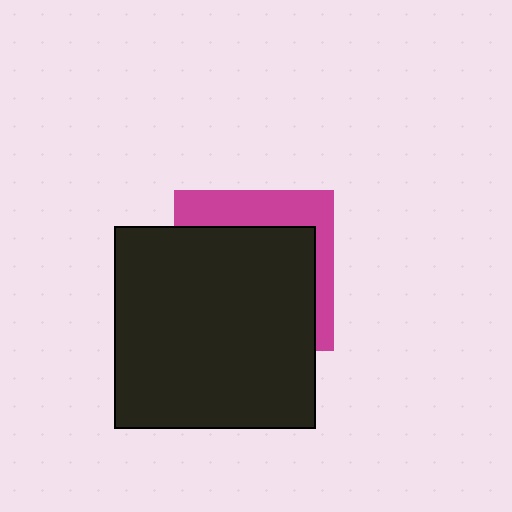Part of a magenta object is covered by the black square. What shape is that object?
It is a square.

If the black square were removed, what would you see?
You would see the complete magenta square.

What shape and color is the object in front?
The object in front is a black square.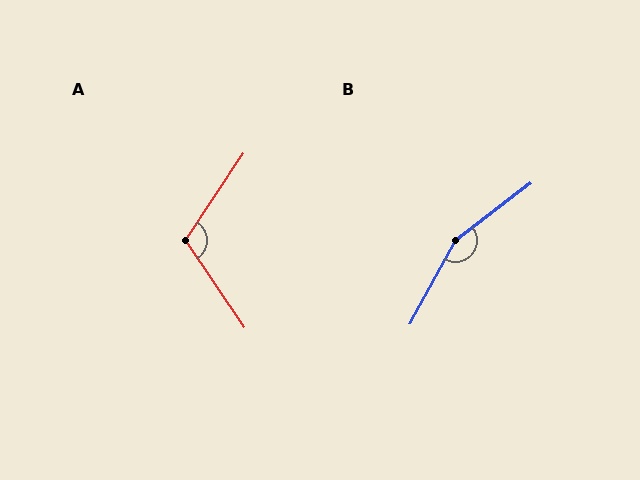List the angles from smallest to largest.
A (112°), B (157°).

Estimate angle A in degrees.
Approximately 112 degrees.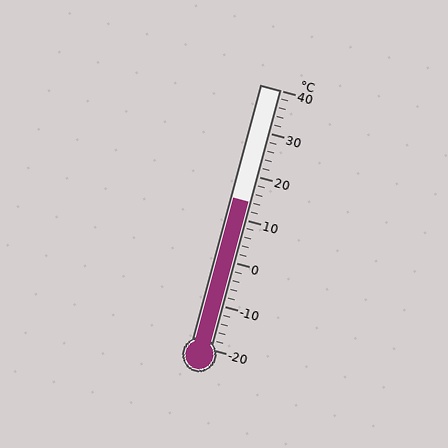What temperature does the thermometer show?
The thermometer shows approximately 14°C.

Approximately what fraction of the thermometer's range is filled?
The thermometer is filled to approximately 55% of its range.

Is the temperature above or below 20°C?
The temperature is below 20°C.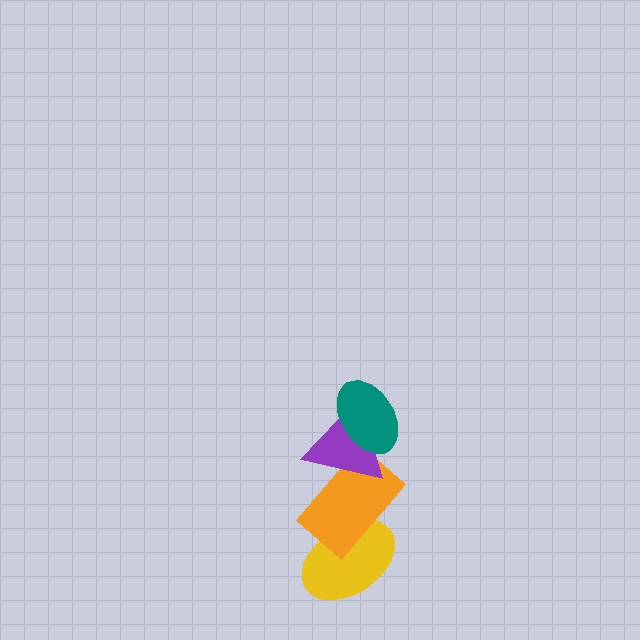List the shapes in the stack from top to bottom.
From top to bottom: the teal ellipse, the purple triangle, the orange rectangle, the yellow ellipse.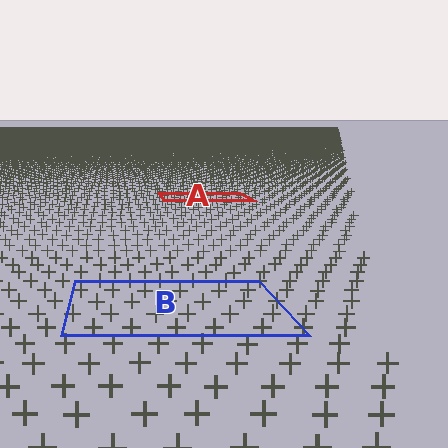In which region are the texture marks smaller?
The texture marks are smaller in region A, because it is farther away.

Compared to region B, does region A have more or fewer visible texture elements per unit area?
Region A has more texture elements per unit area — they are packed more densely because it is farther away.